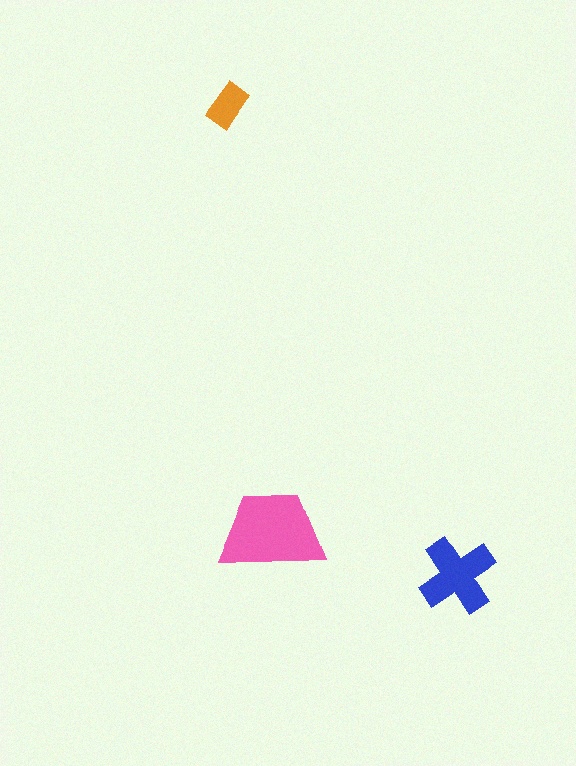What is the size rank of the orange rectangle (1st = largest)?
3rd.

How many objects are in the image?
There are 3 objects in the image.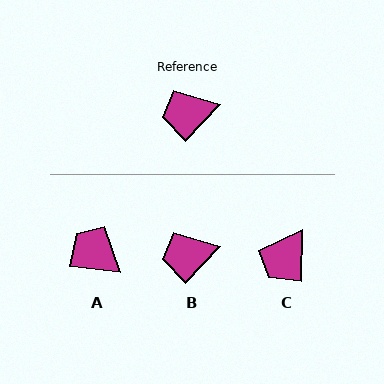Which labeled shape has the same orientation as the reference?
B.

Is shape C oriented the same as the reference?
No, it is off by about 41 degrees.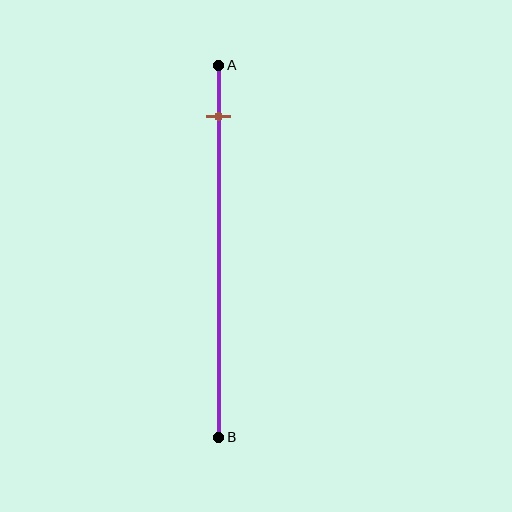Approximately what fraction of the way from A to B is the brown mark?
The brown mark is approximately 15% of the way from A to B.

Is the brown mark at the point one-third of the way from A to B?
No, the mark is at about 15% from A, not at the 33% one-third point.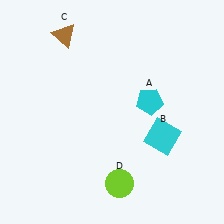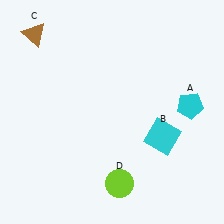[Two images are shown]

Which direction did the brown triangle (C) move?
The brown triangle (C) moved left.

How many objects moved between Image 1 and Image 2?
2 objects moved between the two images.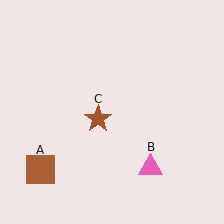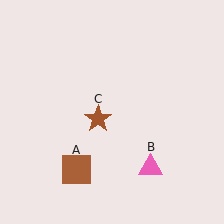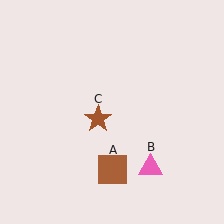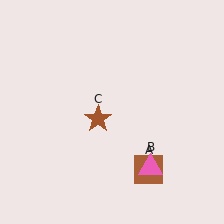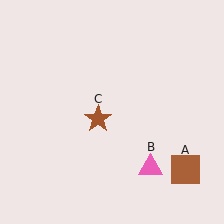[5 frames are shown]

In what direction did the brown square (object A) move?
The brown square (object A) moved right.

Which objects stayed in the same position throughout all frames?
Pink triangle (object B) and brown star (object C) remained stationary.